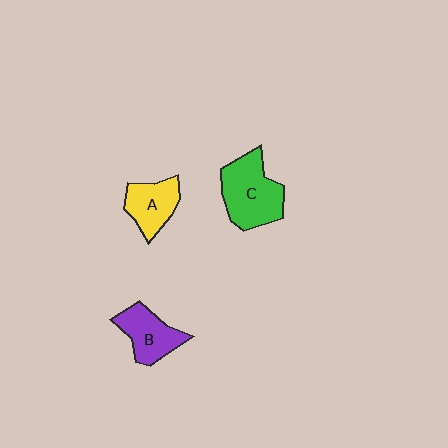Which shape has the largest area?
Shape C (green).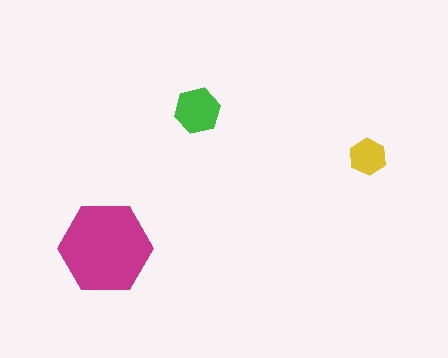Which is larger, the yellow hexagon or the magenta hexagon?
The magenta one.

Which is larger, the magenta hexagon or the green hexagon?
The magenta one.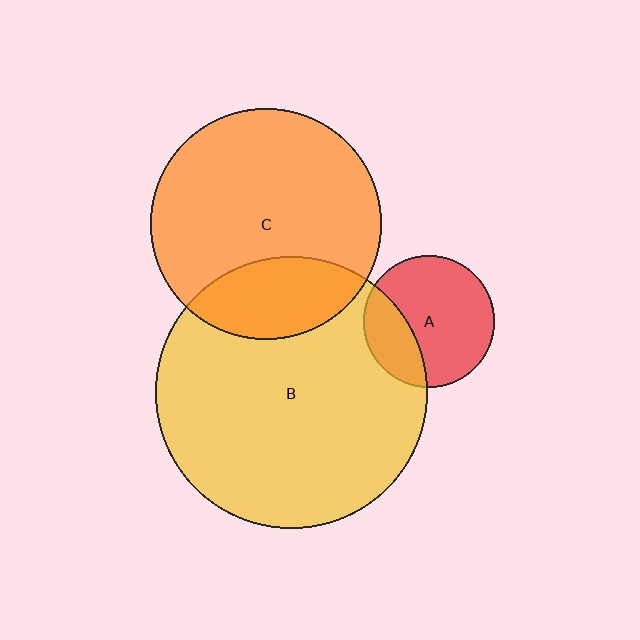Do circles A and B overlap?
Yes.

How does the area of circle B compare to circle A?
Approximately 4.3 times.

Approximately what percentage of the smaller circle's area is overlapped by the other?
Approximately 25%.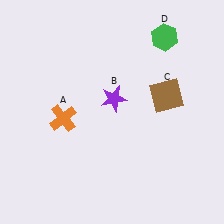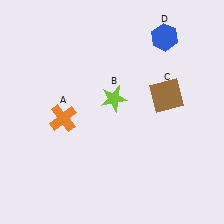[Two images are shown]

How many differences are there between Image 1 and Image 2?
There are 2 differences between the two images.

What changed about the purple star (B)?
In Image 1, B is purple. In Image 2, it changed to lime.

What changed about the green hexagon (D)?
In Image 1, D is green. In Image 2, it changed to blue.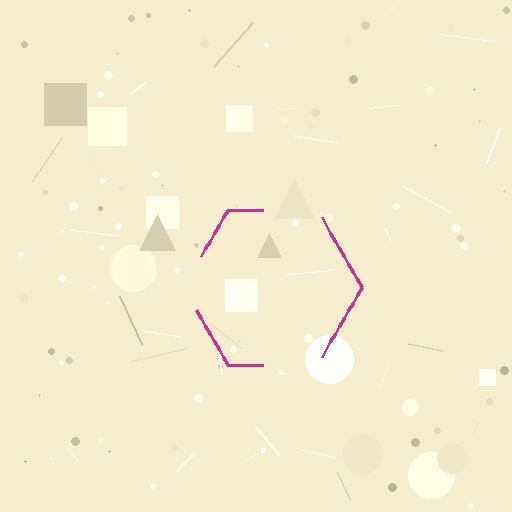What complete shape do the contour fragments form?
The contour fragments form a hexagon.